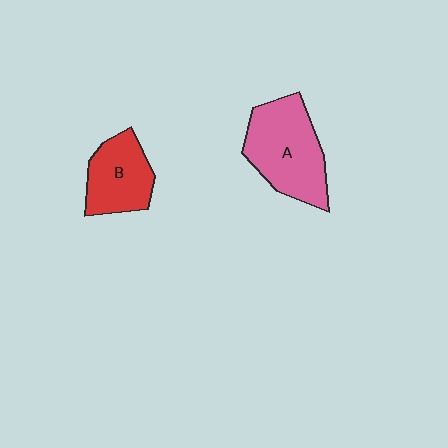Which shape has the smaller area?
Shape B (red).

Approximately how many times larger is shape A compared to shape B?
Approximately 1.4 times.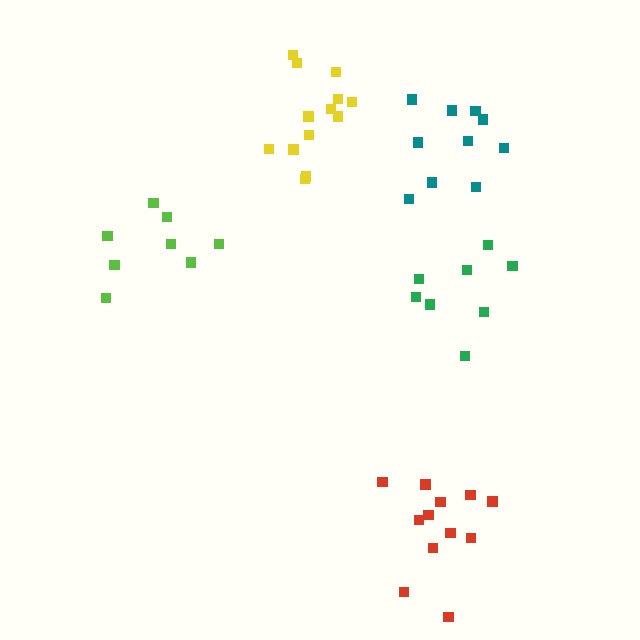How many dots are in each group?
Group 1: 10 dots, Group 2: 12 dots, Group 3: 8 dots, Group 4: 13 dots, Group 5: 8 dots (51 total).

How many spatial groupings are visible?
There are 5 spatial groupings.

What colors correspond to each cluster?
The clusters are colored: teal, red, green, yellow, lime.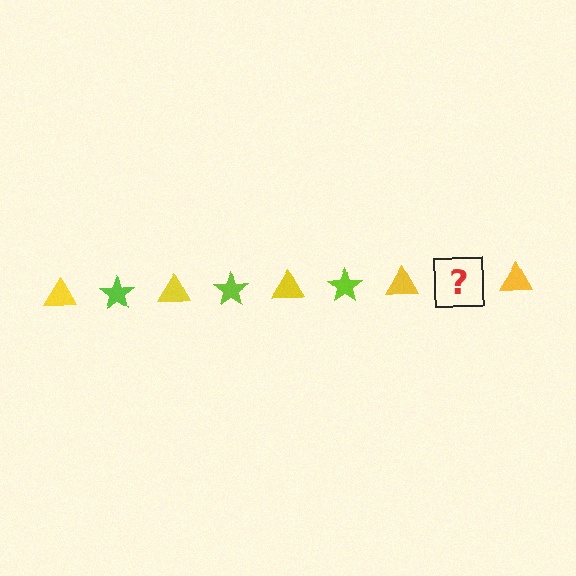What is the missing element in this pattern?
The missing element is a lime star.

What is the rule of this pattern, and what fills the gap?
The rule is that the pattern alternates between yellow triangle and lime star. The gap should be filled with a lime star.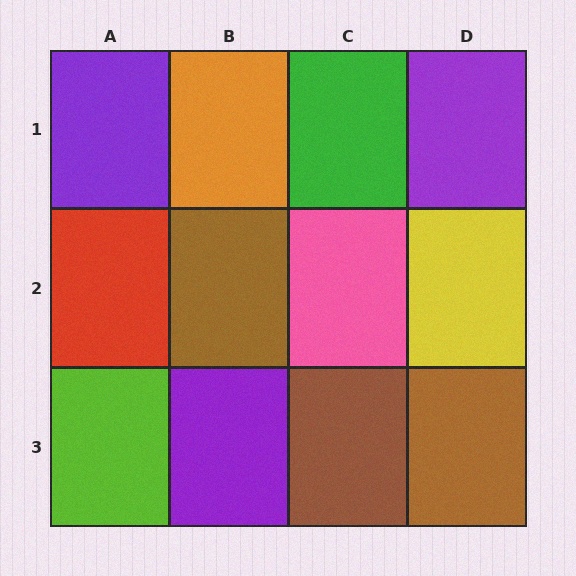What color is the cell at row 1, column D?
Purple.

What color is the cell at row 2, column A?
Red.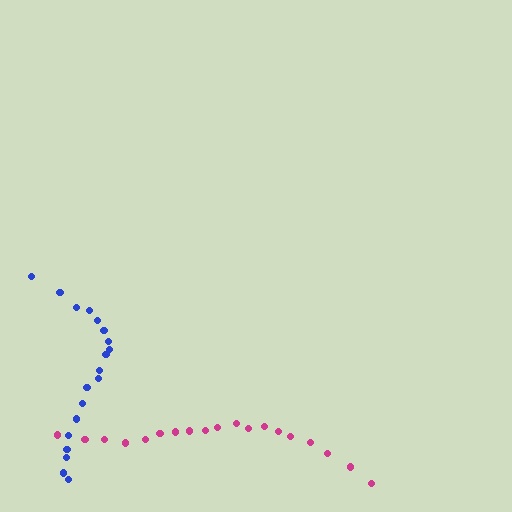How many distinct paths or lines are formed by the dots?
There are 2 distinct paths.